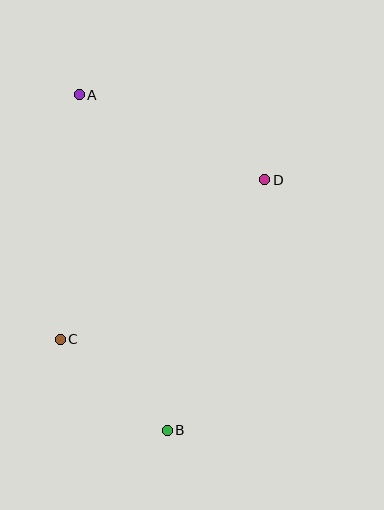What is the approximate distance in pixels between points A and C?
The distance between A and C is approximately 245 pixels.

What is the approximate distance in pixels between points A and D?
The distance between A and D is approximately 204 pixels.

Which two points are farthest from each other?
Points A and B are farthest from each other.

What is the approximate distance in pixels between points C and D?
The distance between C and D is approximately 260 pixels.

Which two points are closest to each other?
Points B and C are closest to each other.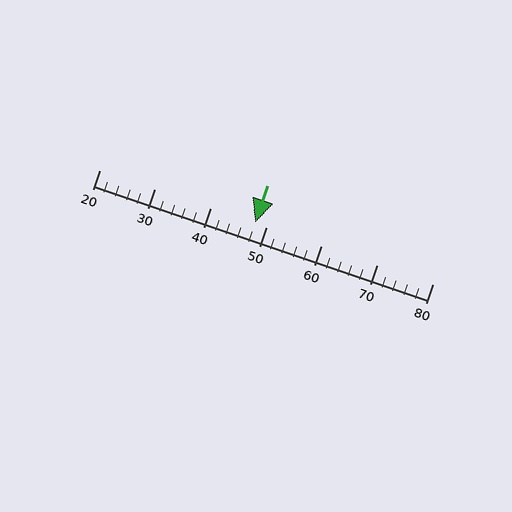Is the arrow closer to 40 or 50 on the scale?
The arrow is closer to 50.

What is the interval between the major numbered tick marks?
The major tick marks are spaced 10 units apart.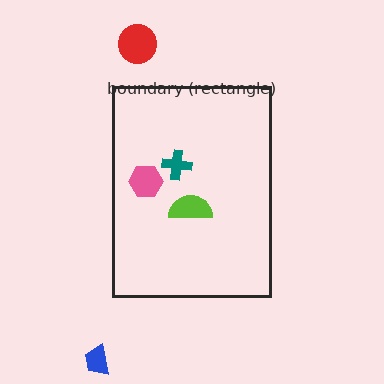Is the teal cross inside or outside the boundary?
Inside.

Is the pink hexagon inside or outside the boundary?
Inside.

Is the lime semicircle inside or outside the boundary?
Inside.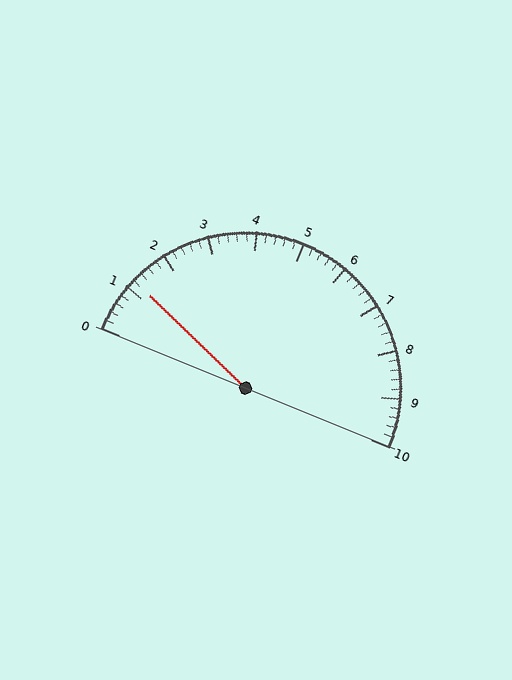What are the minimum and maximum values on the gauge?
The gauge ranges from 0 to 10.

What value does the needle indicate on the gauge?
The needle indicates approximately 1.2.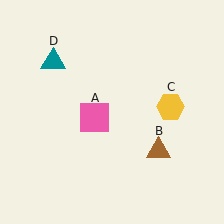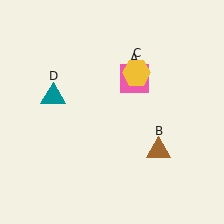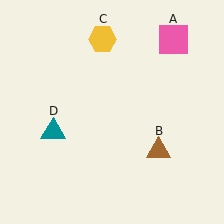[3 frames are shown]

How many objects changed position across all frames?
3 objects changed position: pink square (object A), yellow hexagon (object C), teal triangle (object D).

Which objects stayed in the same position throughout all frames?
Brown triangle (object B) remained stationary.